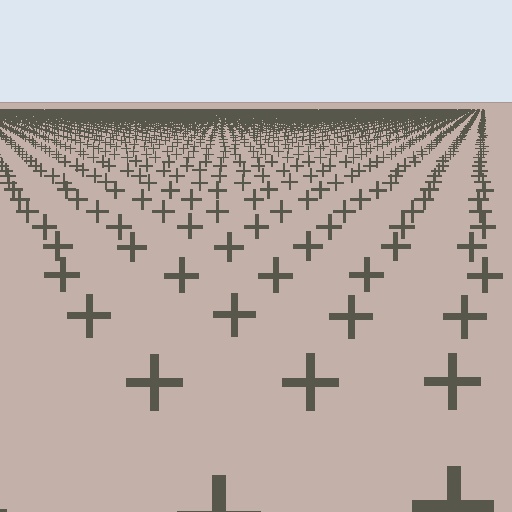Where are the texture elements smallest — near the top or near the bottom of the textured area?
Near the top.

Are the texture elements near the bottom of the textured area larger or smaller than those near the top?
Larger. Near the bottom, elements are closer to the viewer and appear at a bigger on-screen size.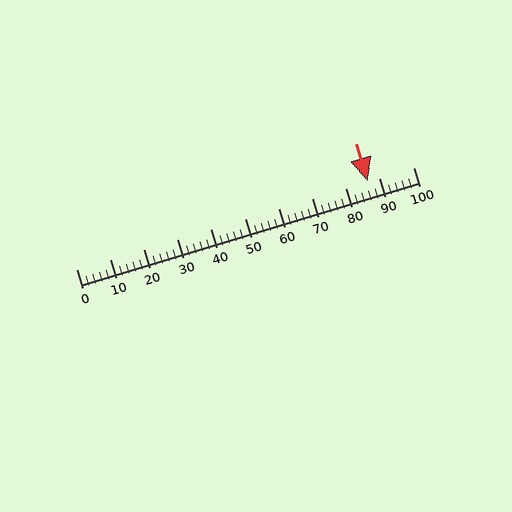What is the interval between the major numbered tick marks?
The major tick marks are spaced 10 units apart.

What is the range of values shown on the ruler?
The ruler shows values from 0 to 100.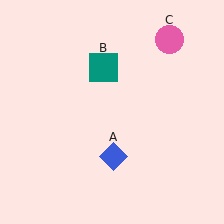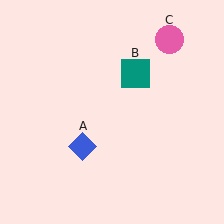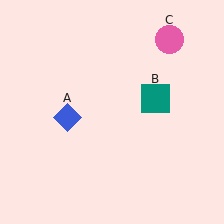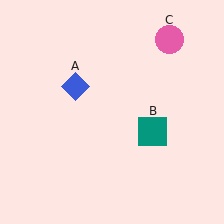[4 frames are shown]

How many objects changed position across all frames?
2 objects changed position: blue diamond (object A), teal square (object B).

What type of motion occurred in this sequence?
The blue diamond (object A), teal square (object B) rotated clockwise around the center of the scene.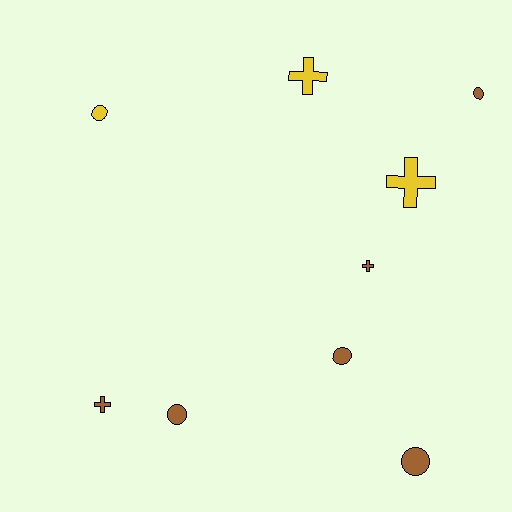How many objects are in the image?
There are 9 objects.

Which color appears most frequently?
Brown, with 6 objects.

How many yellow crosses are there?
There are 2 yellow crosses.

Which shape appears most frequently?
Circle, with 5 objects.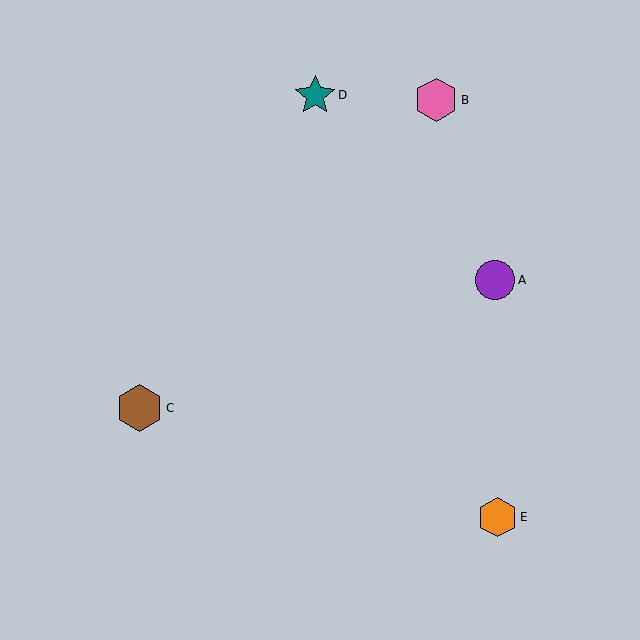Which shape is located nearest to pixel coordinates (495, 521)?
The orange hexagon (labeled E) at (497, 517) is nearest to that location.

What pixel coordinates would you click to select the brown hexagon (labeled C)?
Click at (139, 408) to select the brown hexagon C.